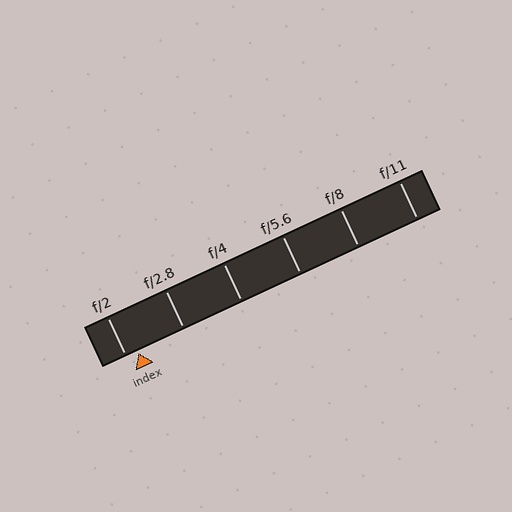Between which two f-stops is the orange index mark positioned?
The index mark is between f/2 and f/2.8.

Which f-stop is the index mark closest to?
The index mark is closest to f/2.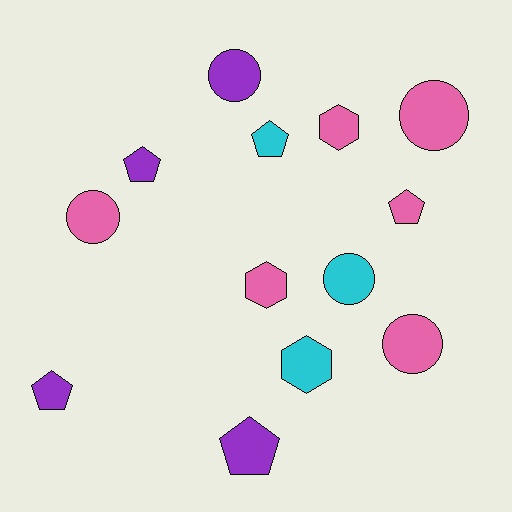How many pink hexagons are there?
There are 2 pink hexagons.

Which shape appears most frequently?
Circle, with 5 objects.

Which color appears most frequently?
Pink, with 6 objects.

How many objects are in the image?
There are 13 objects.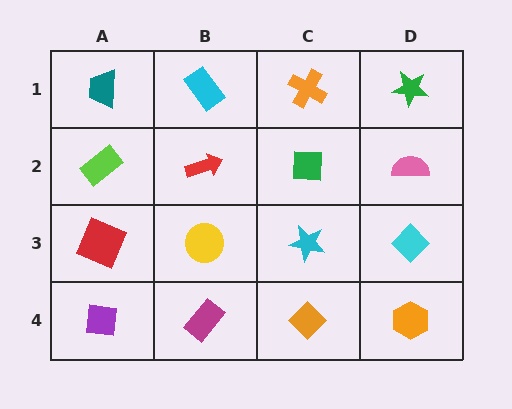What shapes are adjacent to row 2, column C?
An orange cross (row 1, column C), a cyan star (row 3, column C), a red arrow (row 2, column B), a pink semicircle (row 2, column D).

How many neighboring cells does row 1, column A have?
2.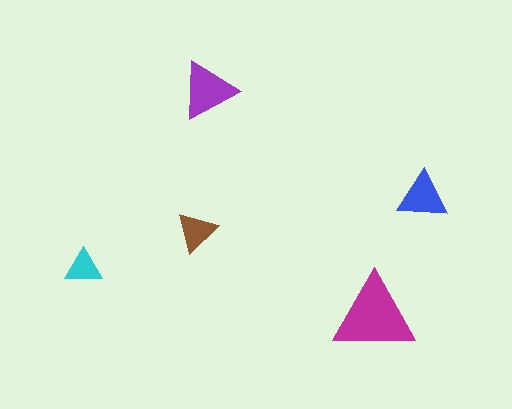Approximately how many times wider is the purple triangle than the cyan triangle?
About 1.5 times wider.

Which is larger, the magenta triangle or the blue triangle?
The magenta one.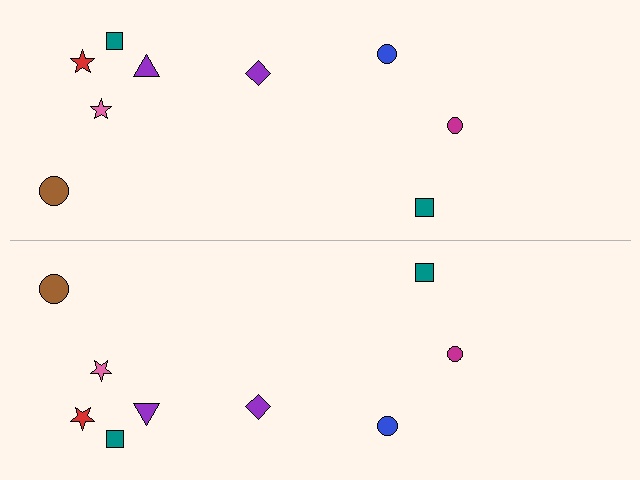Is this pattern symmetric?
Yes, this pattern has bilateral (reflection) symmetry.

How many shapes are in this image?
There are 18 shapes in this image.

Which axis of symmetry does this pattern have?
The pattern has a horizontal axis of symmetry running through the center of the image.